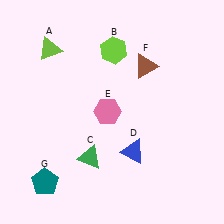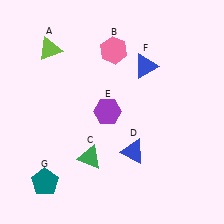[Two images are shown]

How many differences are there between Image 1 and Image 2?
There are 3 differences between the two images.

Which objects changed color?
B changed from lime to pink. E changed from pink to purple. F changed from brown to blue.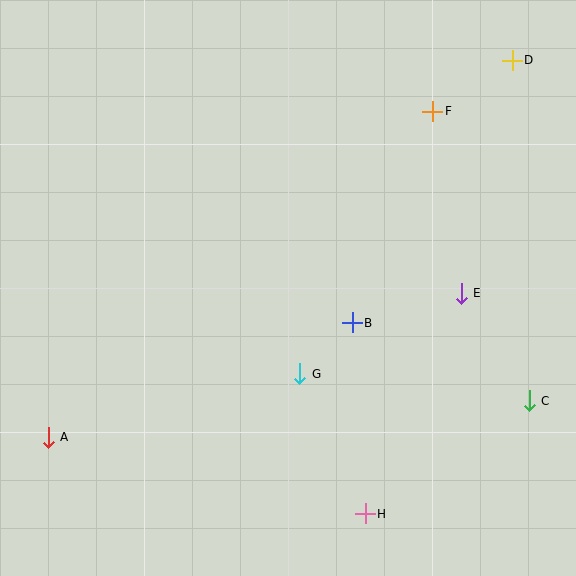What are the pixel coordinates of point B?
Point B is at (352, 323).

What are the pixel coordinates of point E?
Point E is at (461, 293).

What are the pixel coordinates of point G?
Point G is at (300, 374).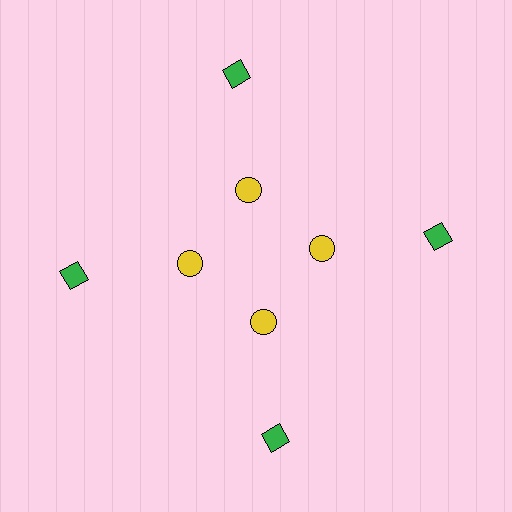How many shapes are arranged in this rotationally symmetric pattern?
There are 8 shapes, arranged in 4 groups of 2.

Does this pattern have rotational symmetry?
Yes, this pattern has 4-fold rotational symmetry. It looks the same after rotating 90 degrees around the center.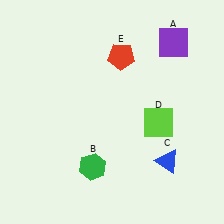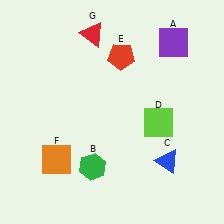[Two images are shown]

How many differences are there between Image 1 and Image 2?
There are 2 differences between the two images.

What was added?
An orange square (F), a red triangle (G) were added in Image 2.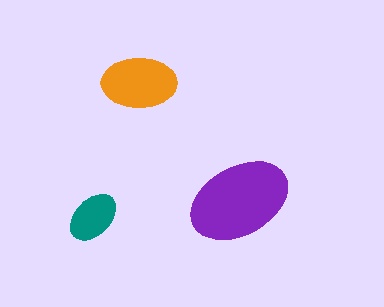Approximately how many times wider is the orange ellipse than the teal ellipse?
About 1.5 times wider.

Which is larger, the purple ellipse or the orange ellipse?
The purple one.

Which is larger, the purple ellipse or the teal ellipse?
The purple one.